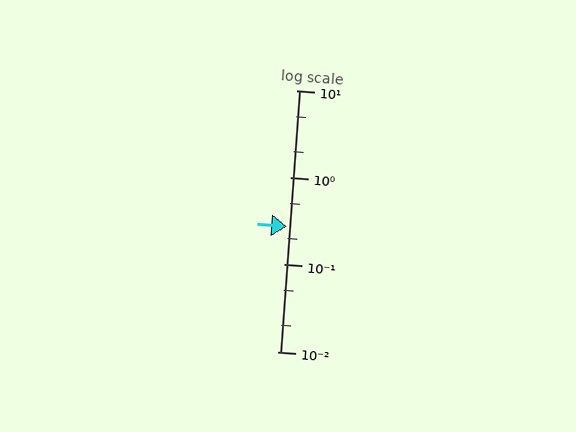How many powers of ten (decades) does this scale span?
The scale spans 3 decades, from 0.01 to 10.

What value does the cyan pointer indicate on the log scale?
The pointer indicates approximately 0.27.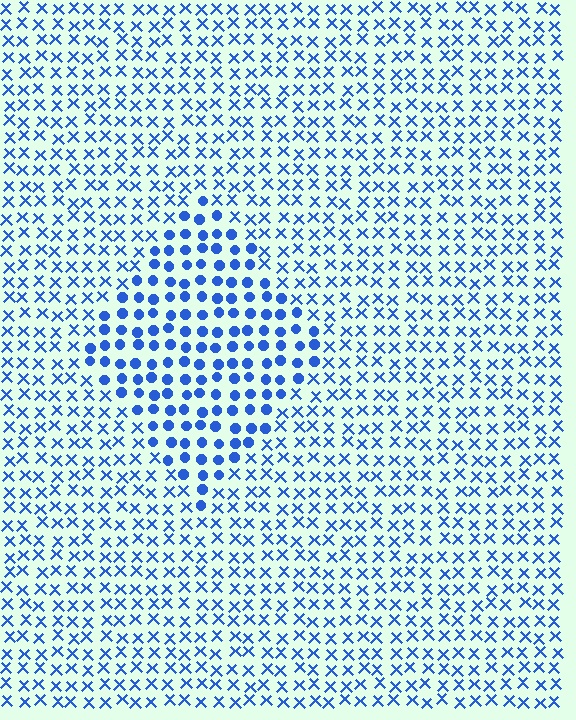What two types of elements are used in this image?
The image uses circles inside the diamond region and X marks outside it.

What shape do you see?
I see a diamond.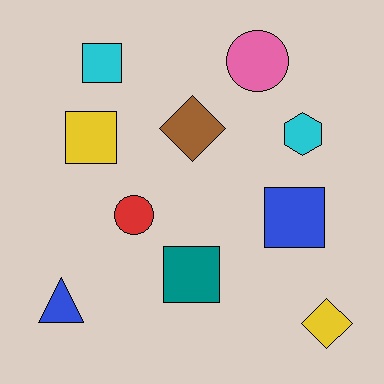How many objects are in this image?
There are 10 objects.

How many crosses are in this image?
There are no crosses.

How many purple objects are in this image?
There are no purple objects.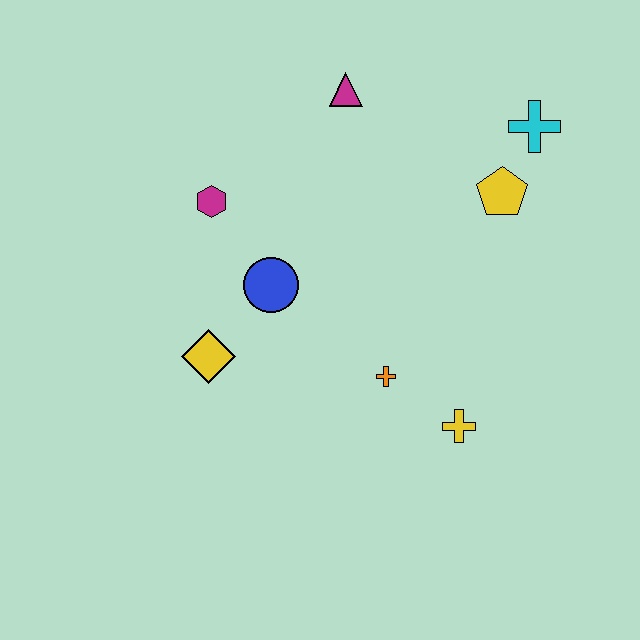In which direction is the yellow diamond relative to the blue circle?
The yellow diamond is below the blue circle.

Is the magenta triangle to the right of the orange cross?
No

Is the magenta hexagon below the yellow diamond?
No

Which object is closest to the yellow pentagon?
The cyan cross is closest to the yellow pentagon.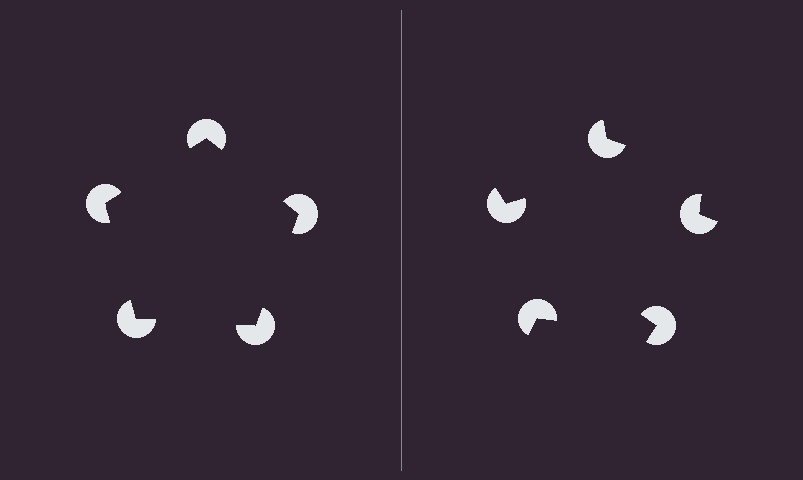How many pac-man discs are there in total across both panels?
10 — 5 on each side.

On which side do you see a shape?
An illusory pentagon appears on the left side. On the right side the wedge cuts are rotated, so no coherent shape forms.